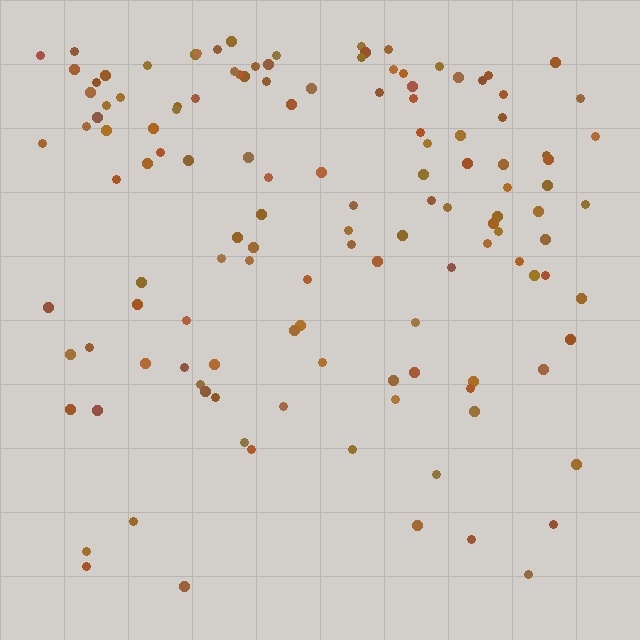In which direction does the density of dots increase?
From bottom to top, with the top side densest.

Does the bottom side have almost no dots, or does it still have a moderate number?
Still a moderate number, just noticeably fewer than the top.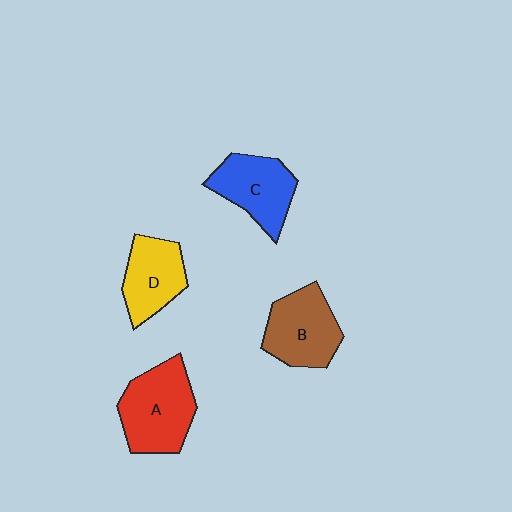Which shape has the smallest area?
Shape D (yellow).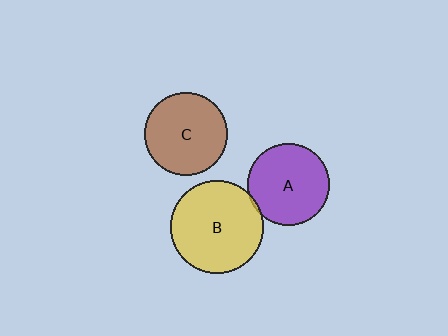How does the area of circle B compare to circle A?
Approximately 1.3 times.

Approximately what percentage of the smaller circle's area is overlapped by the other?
Approximately 5%.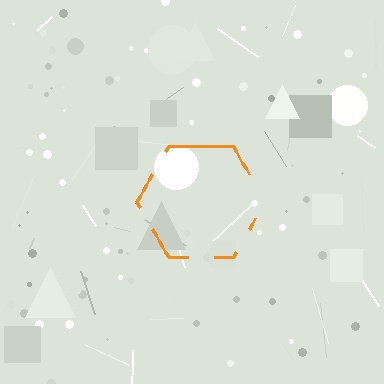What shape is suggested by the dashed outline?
The dashed outline suggests a hexagon.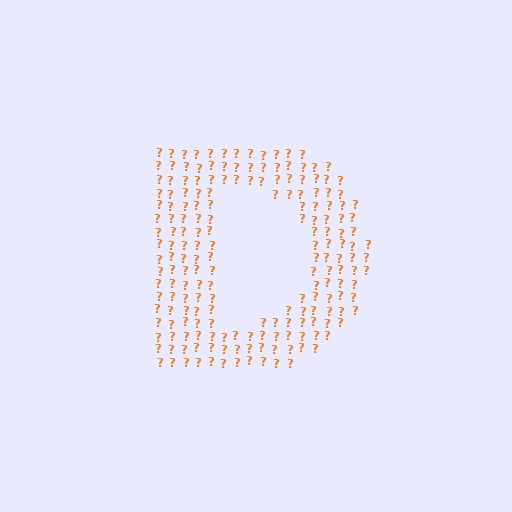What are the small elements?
The small elements are question marks.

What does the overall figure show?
The overall figure shows the letter D.